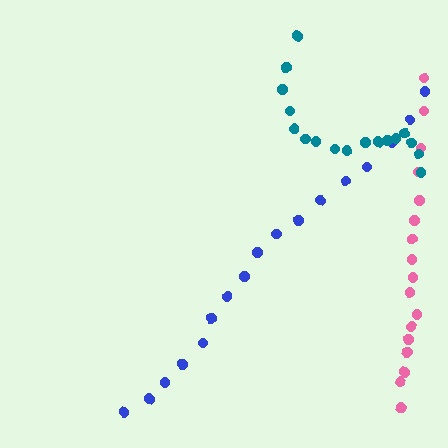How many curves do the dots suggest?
There are 3 distinct paths.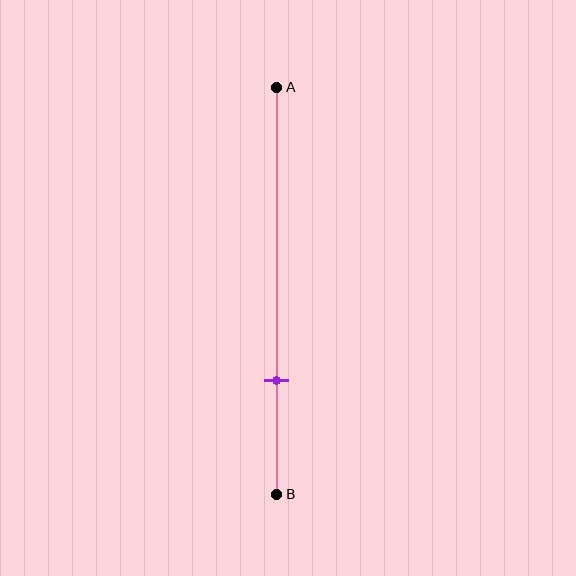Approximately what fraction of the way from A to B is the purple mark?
The purple mark is approximately 70% of the way from A to B.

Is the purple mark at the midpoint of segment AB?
No, the mark is at about 70% from A, not at the 50% midpoint.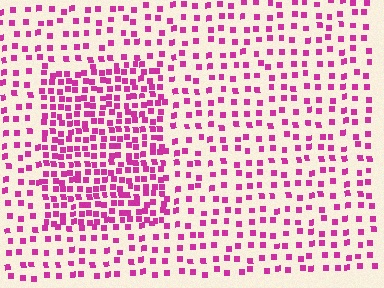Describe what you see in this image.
The image contains small magenta elements arranged at two different densities. A rectangle-shaped region is visible where the elements are more densely packed than the surrounding area.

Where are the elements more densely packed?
The elements are more densely packed inside the rectangle boundary.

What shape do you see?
I see a rectangle.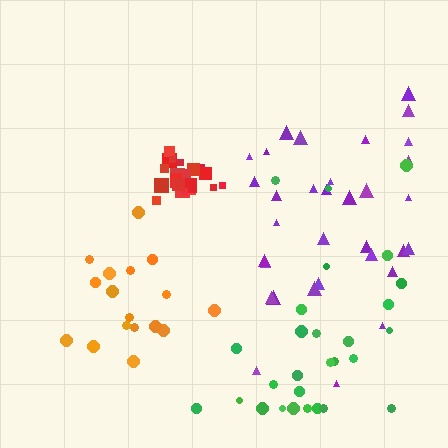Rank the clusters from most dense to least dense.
red, orange, purple, green.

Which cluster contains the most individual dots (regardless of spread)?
Purple (33).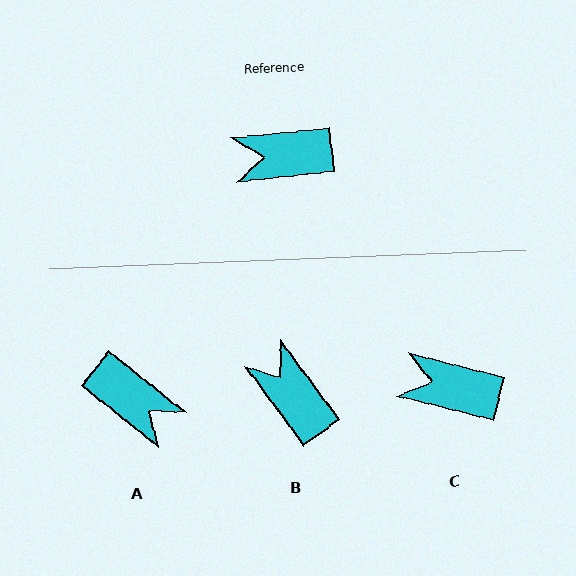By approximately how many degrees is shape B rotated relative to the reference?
Approximately 60 degrees clockwise.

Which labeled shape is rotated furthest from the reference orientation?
A, about 135 degrees away.